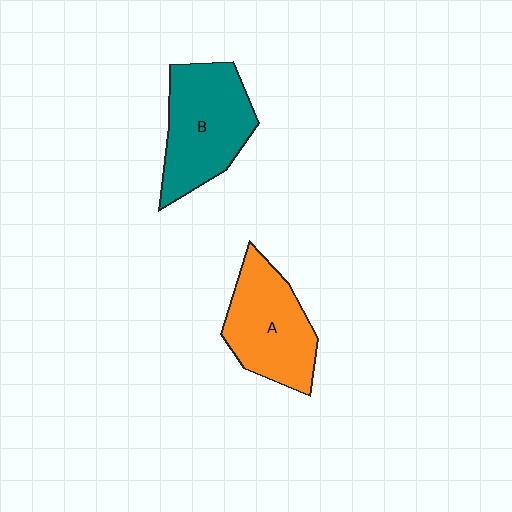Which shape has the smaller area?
Shape A (orange).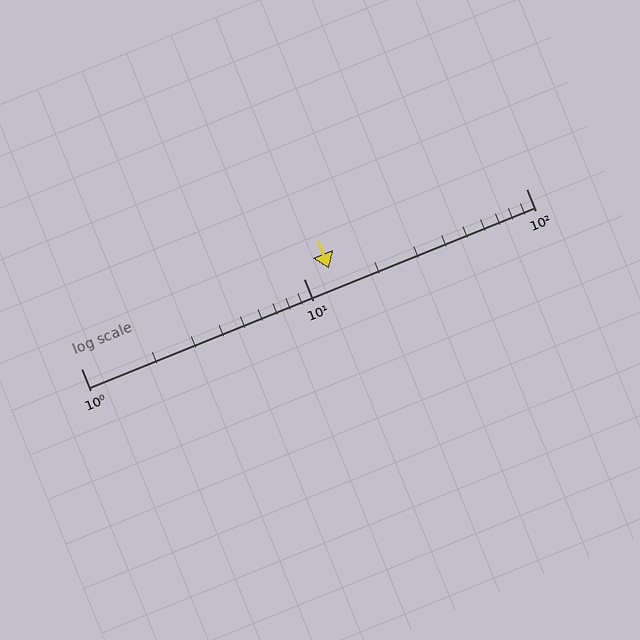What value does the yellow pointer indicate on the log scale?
The pointer indicates approximately 13.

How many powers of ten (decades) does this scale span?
The scale spans 2 decades, from 1 to 100.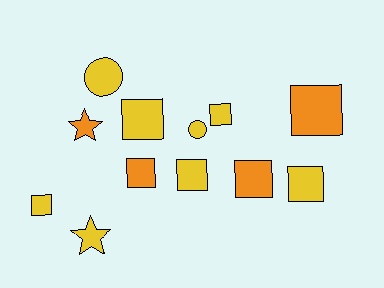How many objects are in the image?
There are 12 objects.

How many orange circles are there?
There are no orange circles.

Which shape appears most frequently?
Square, with 8 objects.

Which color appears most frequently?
Yellow, with 8 objects.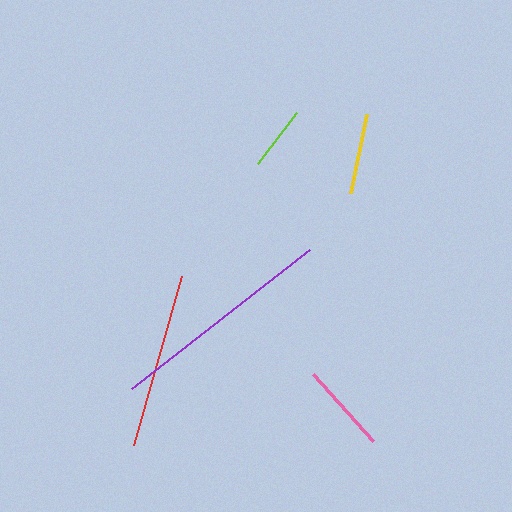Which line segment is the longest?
The purple line is the longest at approximately 226 pixels.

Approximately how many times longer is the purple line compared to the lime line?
The purple line is approximately 3.5 times the length of the lime line.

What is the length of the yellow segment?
The yellow segment is approximately 81 pixels long.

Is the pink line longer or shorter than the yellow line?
The pink line is longer than the yellow line.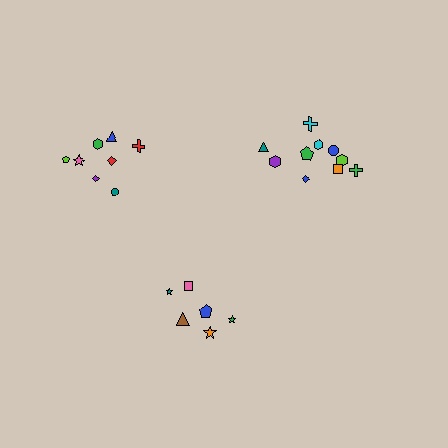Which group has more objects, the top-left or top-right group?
The top-right group.